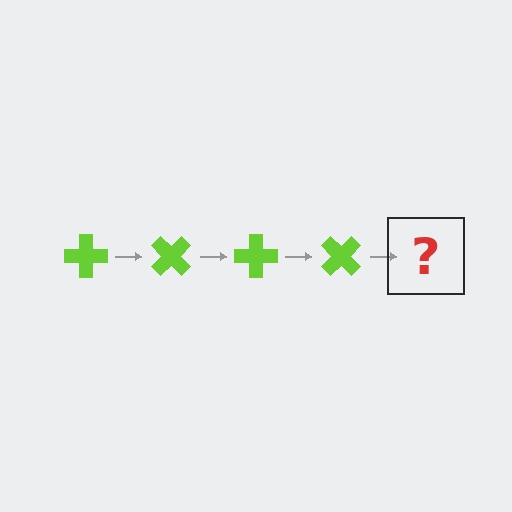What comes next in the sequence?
The next element should be a lime cross rotated 180 degrees.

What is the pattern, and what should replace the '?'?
The pattern is that the cross rotates 45 degrees each step. The '?' should be a lime cross rotated 180 degrees.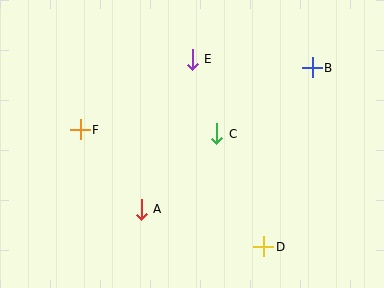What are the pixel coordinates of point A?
Point A is at (141, 209).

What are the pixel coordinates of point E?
Point E is at (192, 59).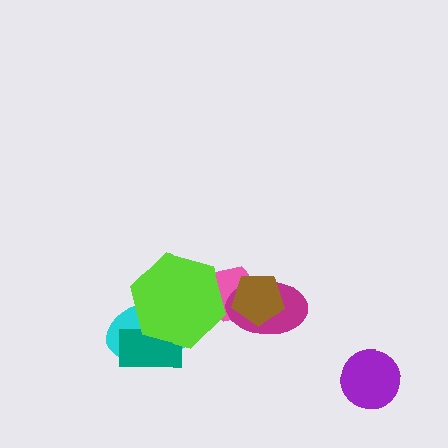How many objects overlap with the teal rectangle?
2 objects overlap with the teal rectangle.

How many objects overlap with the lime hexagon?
3 objects overlap with the lime hexagon.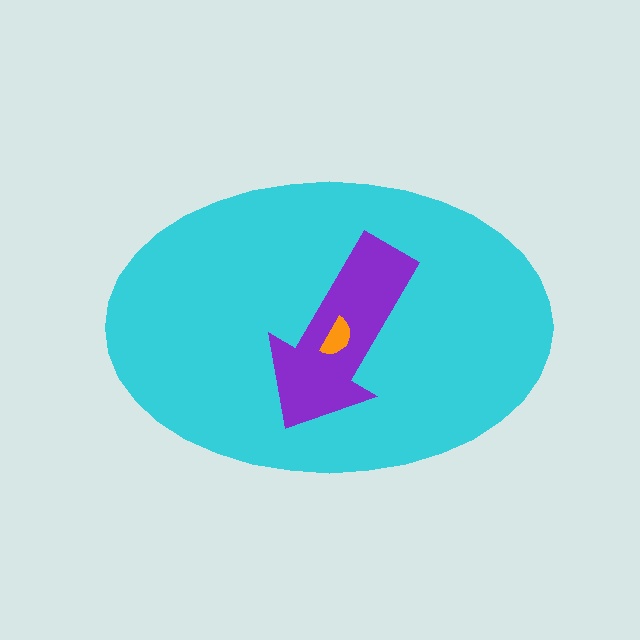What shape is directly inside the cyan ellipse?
The purple arrow.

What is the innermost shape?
The orange semicircle.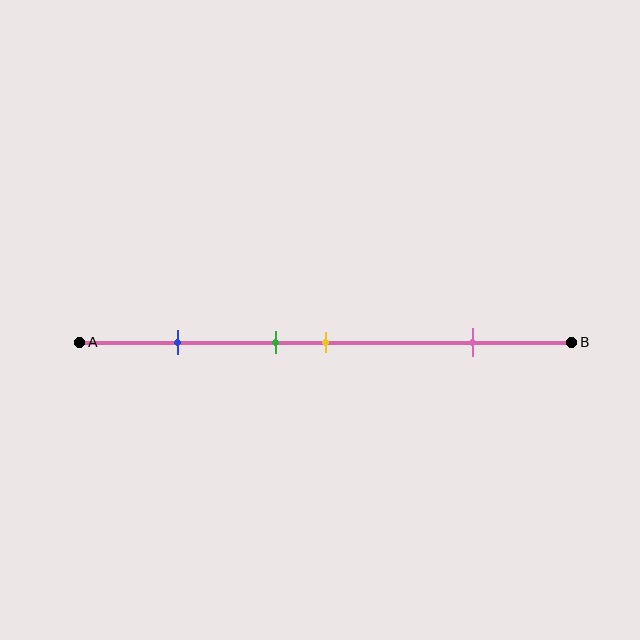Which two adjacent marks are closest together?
The green and yellow marks are the closest adjacent pair.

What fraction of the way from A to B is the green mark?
The green mark is approximately 40% (0.4) of the way from A to B.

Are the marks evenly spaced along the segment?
No, the marks are not evenly spaced.